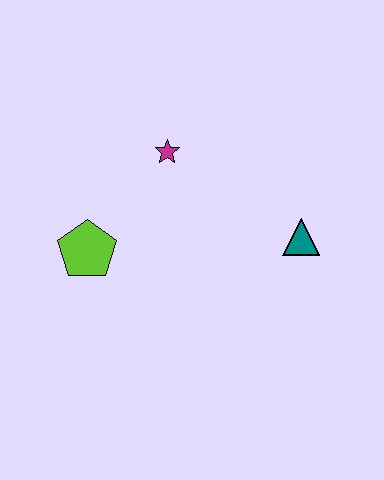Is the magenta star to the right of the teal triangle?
No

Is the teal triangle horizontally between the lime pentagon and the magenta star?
No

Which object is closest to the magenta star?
The lime pentagon is closest to the magenta star.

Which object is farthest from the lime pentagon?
The teal triangle is farthest from the lime pentagon.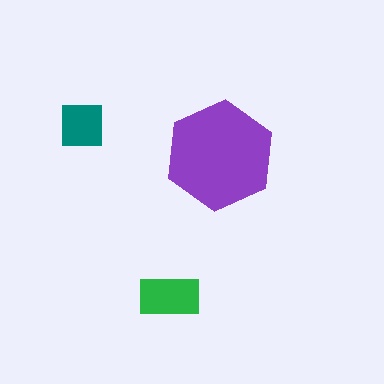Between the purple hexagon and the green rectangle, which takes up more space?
The purple hexagon.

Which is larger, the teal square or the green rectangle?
The green rectangle.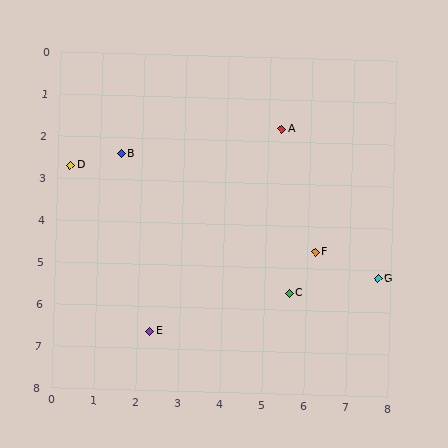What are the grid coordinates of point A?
Point A is at approximately (5.3, 1.7).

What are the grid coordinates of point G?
Point G is at approximately (7.7, 5.2).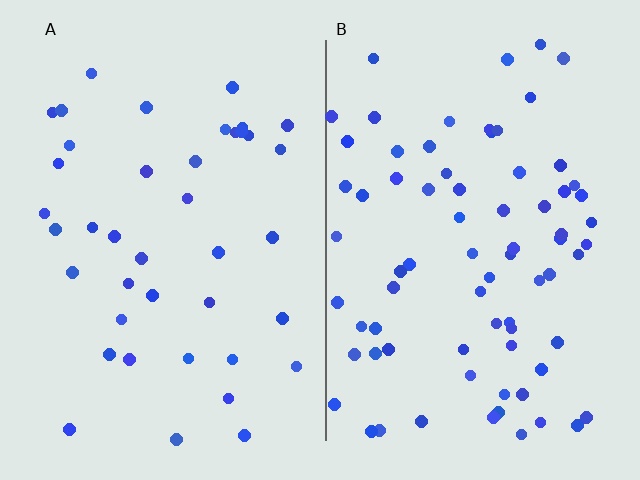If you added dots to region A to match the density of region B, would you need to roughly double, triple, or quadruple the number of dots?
Approximately double.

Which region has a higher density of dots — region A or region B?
B (the right).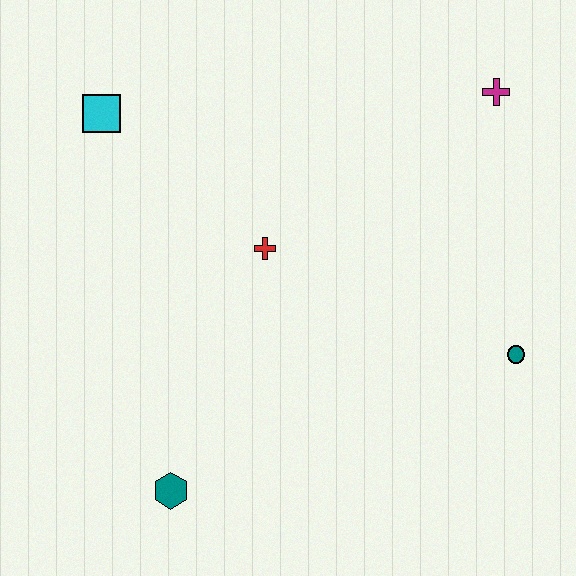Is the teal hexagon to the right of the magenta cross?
No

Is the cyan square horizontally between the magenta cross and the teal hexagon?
No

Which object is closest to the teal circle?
The magenta cross is closest to the teal circle.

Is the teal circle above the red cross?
No